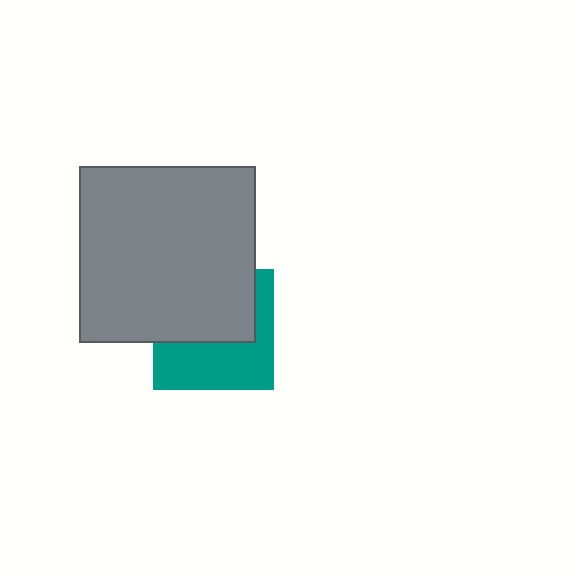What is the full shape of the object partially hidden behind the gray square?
The partially hidden object is a teal square.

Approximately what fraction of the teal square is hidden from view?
Roughly 52% of the teal square is hidden behind the gray square.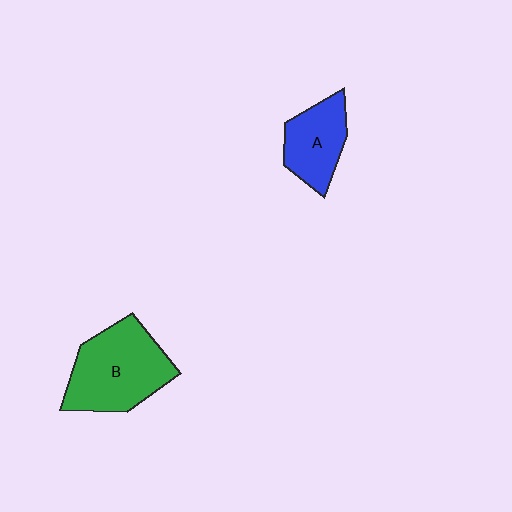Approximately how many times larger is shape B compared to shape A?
Approximately 1.6 times.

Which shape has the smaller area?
Shape A (blue).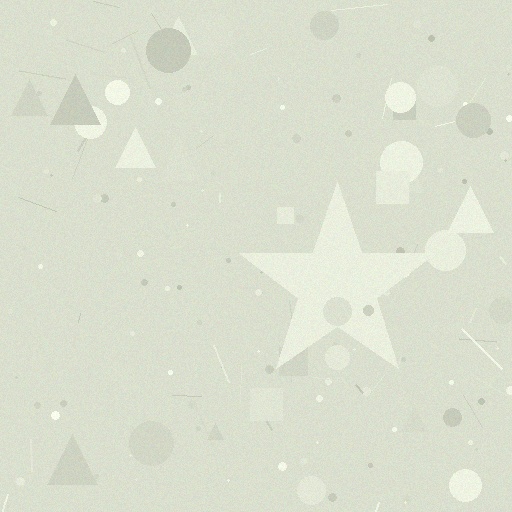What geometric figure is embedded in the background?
A star is embedded in the background.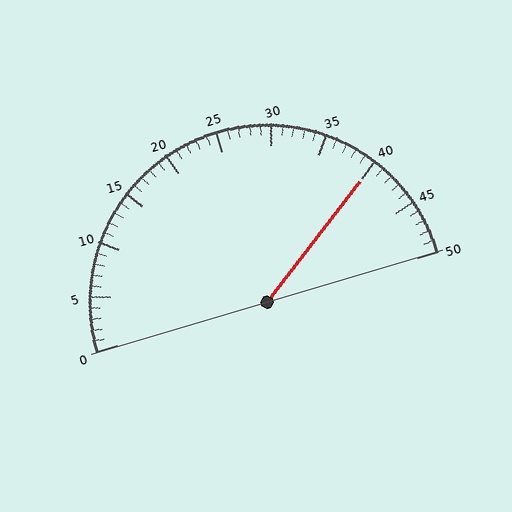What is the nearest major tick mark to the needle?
The nearest major tick mark is 40.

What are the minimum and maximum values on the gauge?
The gauge ranges from 0 to 50.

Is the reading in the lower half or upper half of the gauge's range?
The reading is in the upper half of the range (0 to 50).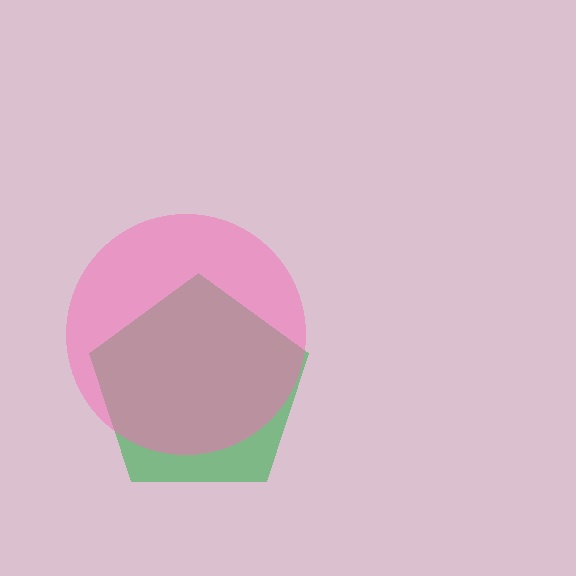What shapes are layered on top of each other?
The layered shapes are: a green pentagon, a pink circle.